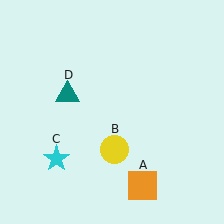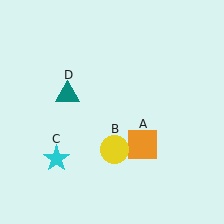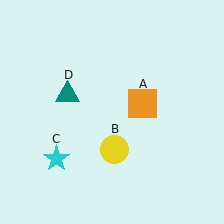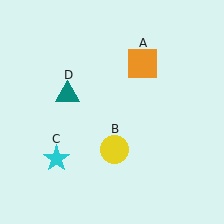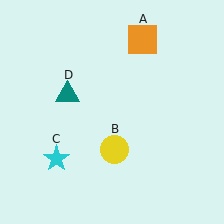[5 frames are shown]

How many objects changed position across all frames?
1 object changed position: orange square (object A).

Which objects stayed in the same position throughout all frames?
Yellow circle (object B) and cyan star (object C) and teal triangle (object D) remained stationary.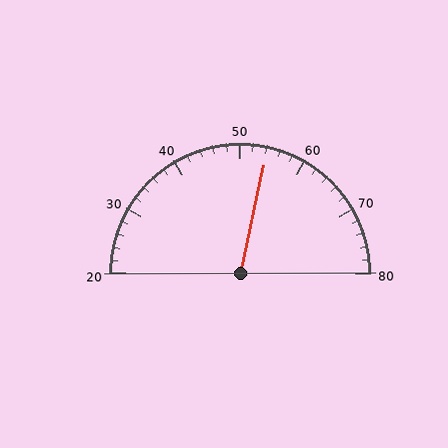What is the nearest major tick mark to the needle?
The nearest major tick mark is 50.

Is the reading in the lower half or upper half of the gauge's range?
The reading is in the upper half of the range (20 to 80).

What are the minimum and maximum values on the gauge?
The gauge ranges from 20 to 80.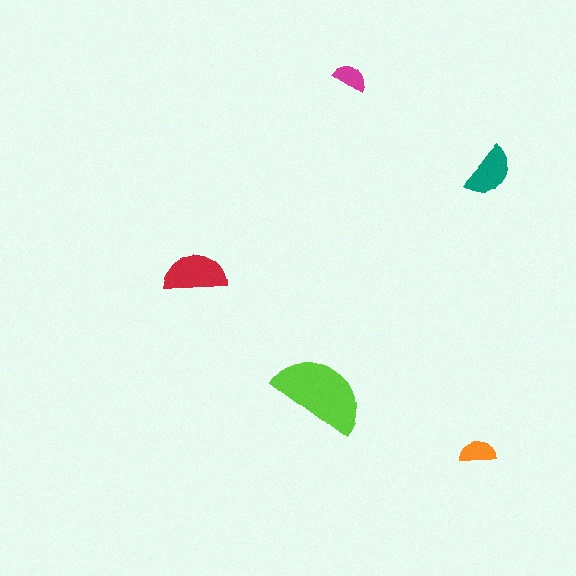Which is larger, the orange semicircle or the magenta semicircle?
The orange one.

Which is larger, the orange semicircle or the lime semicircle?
The lime one.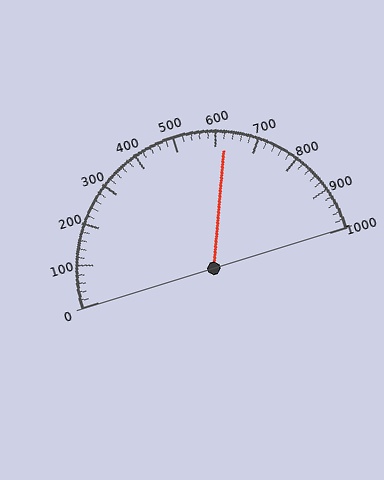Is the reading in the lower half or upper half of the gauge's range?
The reading is in the upper half of the range (0 to 1000).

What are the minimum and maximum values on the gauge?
The gauge ranges from 0 to 1000.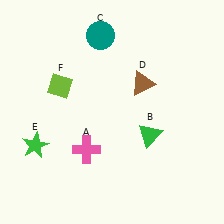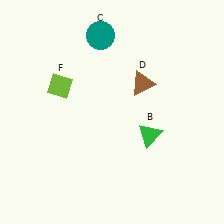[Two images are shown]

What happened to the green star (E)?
The green star (E) was removed in Image 2. It was in the bottom-left area of Image 1.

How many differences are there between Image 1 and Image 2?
There are 2 differences between the two images.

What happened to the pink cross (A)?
The pink cross (A) was removed in Image 2. It was in the bottom-left area of Image 1.